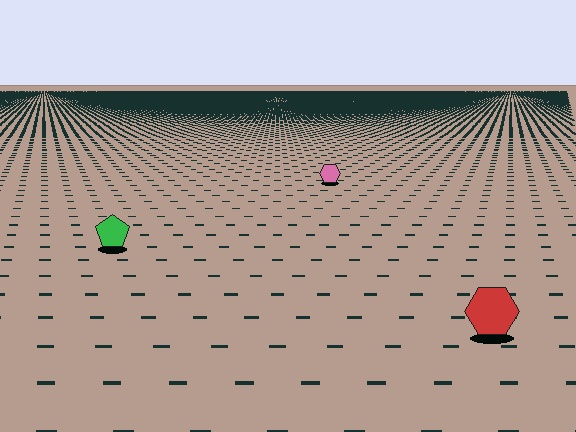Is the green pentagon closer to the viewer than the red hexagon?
No. The red hexagon is closer — you can tell from the texture gradient: the ground texture is coarser near it.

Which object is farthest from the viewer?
The pink hexagon is farthest from the viewer. It appears smaller and the ground texture around it is denser.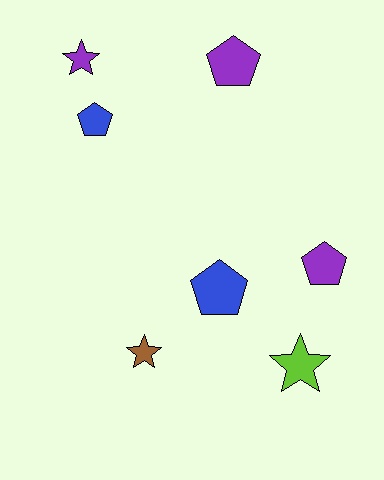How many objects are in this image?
There are 7 objects.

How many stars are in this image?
There are 3 stars.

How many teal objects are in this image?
There are no teal objects.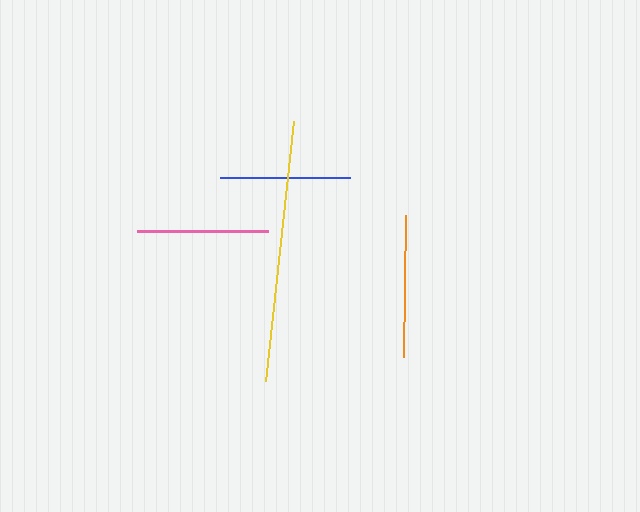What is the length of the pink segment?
The pink segment is approximately 130 pixels long.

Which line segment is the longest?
The yellow line is the longest at approximately 262 pixels.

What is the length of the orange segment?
The orange segment is approximately 142 pixels long.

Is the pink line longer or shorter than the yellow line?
The yellow line is longer than the pink line.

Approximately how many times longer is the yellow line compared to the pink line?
The yellow line is approximately 2.0 times the length of the pink line.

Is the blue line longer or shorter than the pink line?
The pink line is longer than the blue line.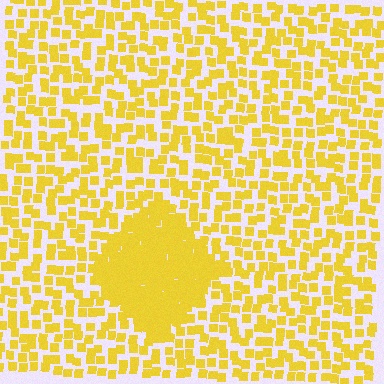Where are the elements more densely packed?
The elements are more densely packed inside the diamond boundary.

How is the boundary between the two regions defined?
The boundary is defined by a change in element density (approximately 2.9x ratio). All elements are the same color, size, and shape.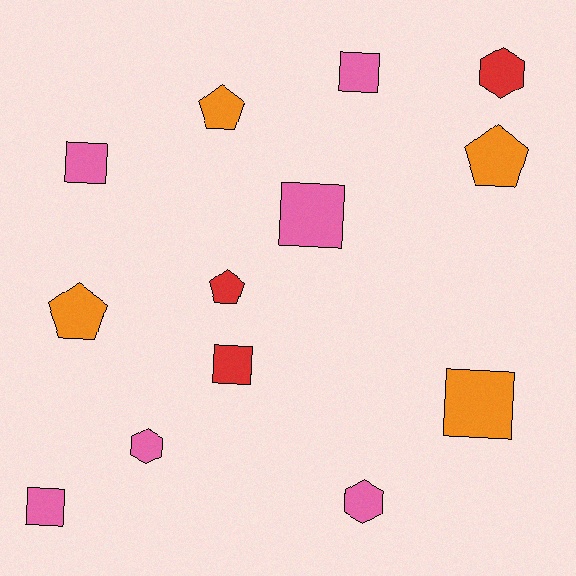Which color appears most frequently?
Pink, with 6 objects.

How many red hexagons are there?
There is 1 red hexagon.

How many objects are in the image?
There are 13 objects.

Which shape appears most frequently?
Square, with 6 objects.